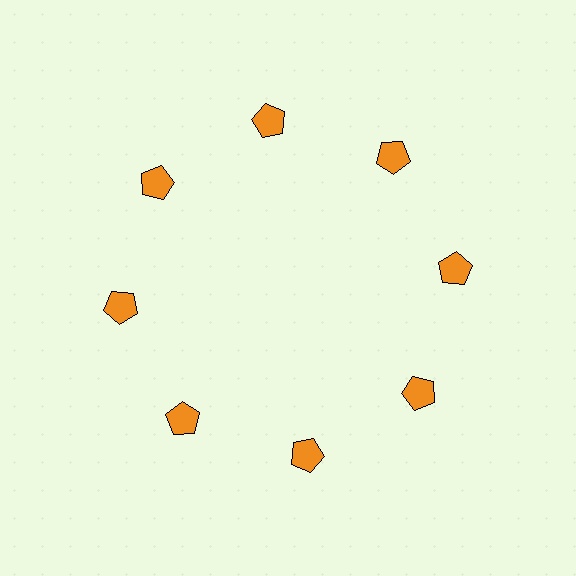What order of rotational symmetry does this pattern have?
This pattern has 8-fold rotational symmetry.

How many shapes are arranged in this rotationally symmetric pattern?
There are 8 shapes, arranged in 8 groups of 1.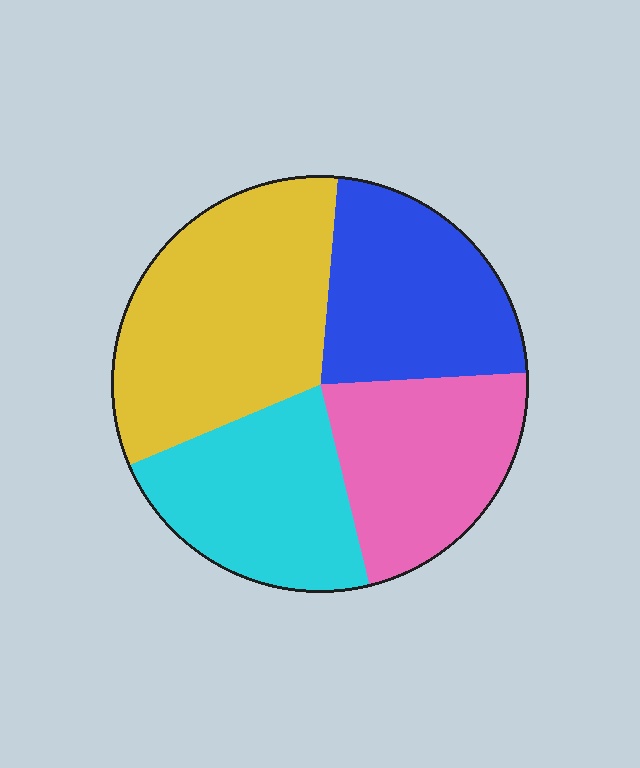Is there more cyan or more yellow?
Yellow.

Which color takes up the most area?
Yellow, at roughly 35%.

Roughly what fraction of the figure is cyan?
Cyan covers around 20% of the figure.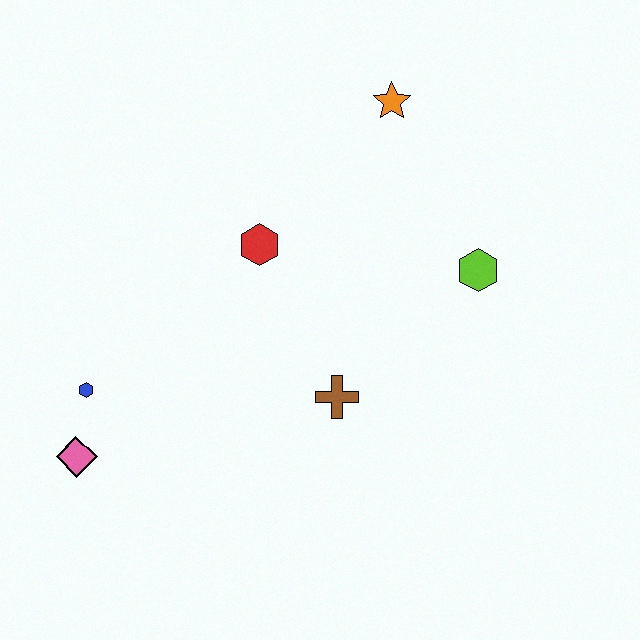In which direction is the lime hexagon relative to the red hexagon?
The lime hexagon is to the right of the red hexagon.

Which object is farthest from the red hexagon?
The pink diamond is farthest from the red hexagon.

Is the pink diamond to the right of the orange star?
No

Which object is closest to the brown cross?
The red hexagon is closest to the brown cross.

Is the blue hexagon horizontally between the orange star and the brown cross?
No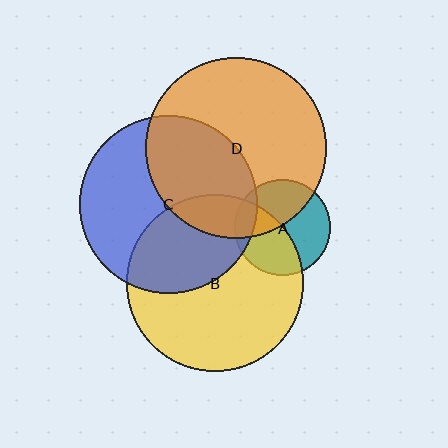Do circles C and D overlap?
Yes.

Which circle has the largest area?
Circle D (orange).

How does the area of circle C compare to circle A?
Approximately 3.4 times.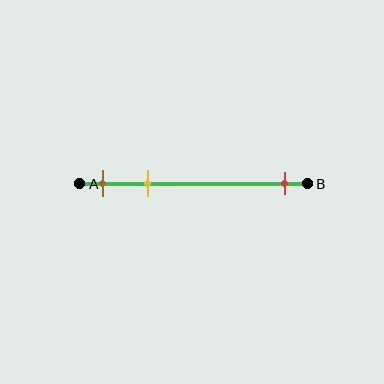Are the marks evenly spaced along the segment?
No, the marks are not evenly spaced.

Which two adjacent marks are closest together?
The brown and yellow marks are the closest adjacent pair.